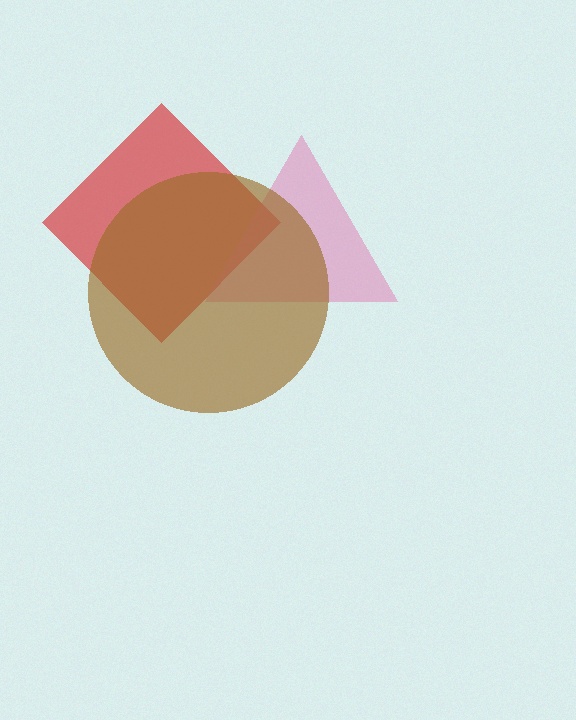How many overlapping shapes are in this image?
There are 3 overlapping shapes in the image.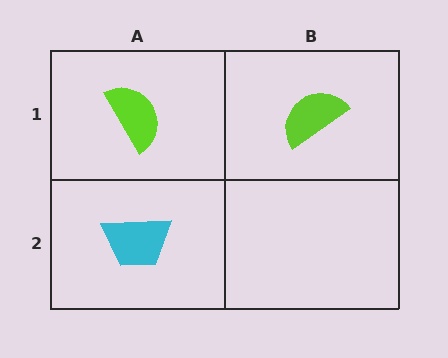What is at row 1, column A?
A lime semicircle.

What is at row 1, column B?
A lime semicircle.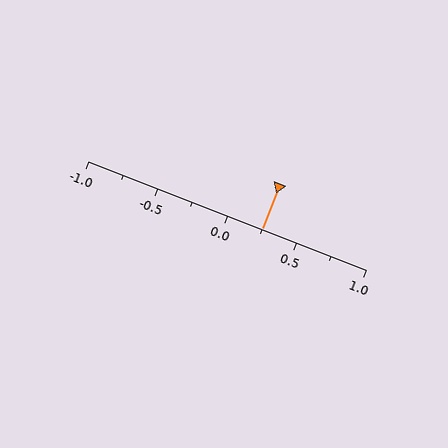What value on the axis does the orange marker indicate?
The marker indicates approximately 0.25.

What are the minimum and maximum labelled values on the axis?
The axis runs from -1.0 to 1.0.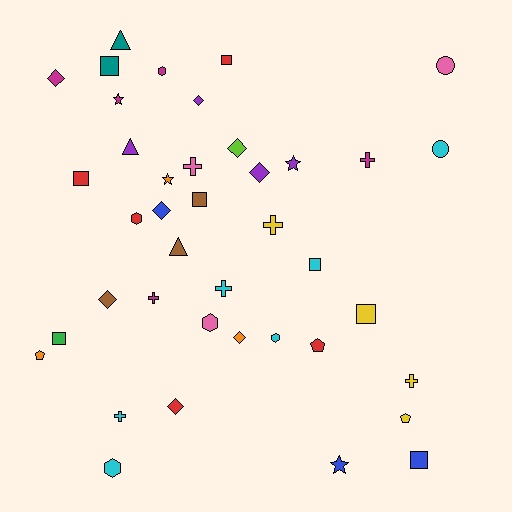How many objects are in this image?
There are 40 objects.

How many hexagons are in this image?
There are 5 hexagons.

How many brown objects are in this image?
There are 3 brown objects.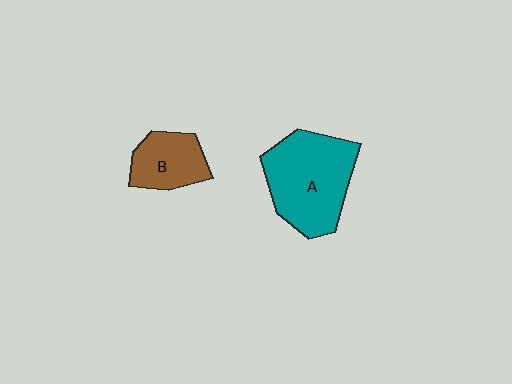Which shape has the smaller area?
Shape B (brown).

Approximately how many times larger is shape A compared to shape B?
Approximately 1.9 times.